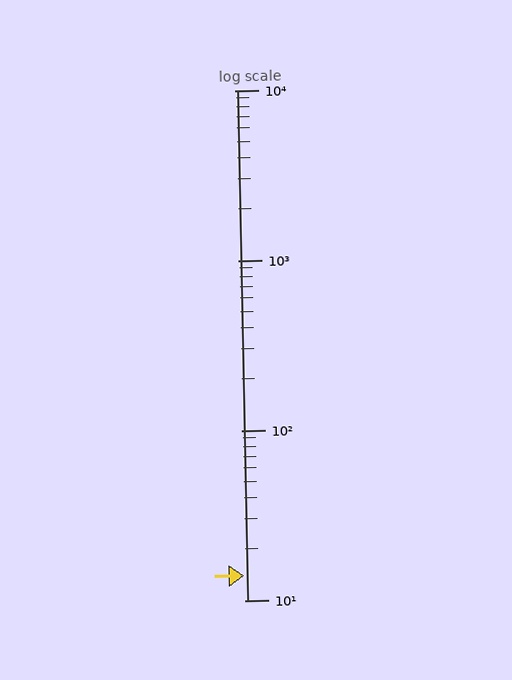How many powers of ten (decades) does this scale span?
The scale spans 3 decades, from 10 to 10000.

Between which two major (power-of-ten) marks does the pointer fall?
The pointer is between 10 and 100.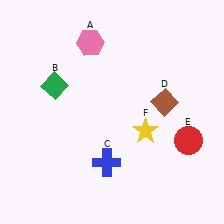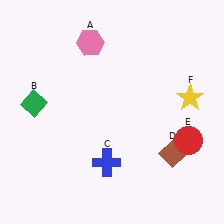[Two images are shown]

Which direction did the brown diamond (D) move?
The brown diamond (D) moved down.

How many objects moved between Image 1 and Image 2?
3 objects moved between the two images.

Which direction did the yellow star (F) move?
The yellow star (F) moved right.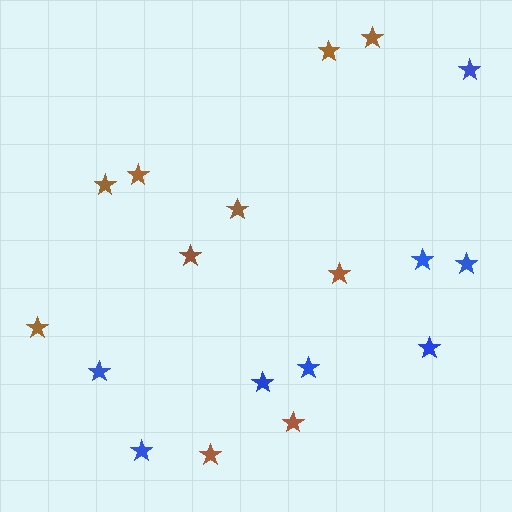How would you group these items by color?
There are 2 groups: one group of brown stars (10) and one group of blue stars (8).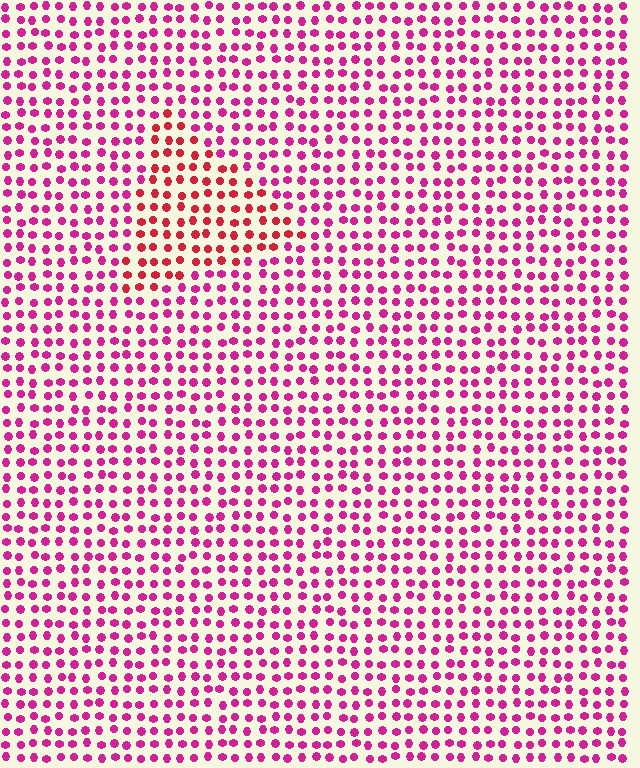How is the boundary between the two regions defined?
The boundary is defined purely by a slight shift in hue (about 32 degrees). Spacing, size, and orientation are identical on both sides.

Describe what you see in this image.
The image is filled with small magenta elements in a uniform arrangement. A triangle-shaped region is visible where the elements are tinted to a slightly different hue, forming a subtle color boundary.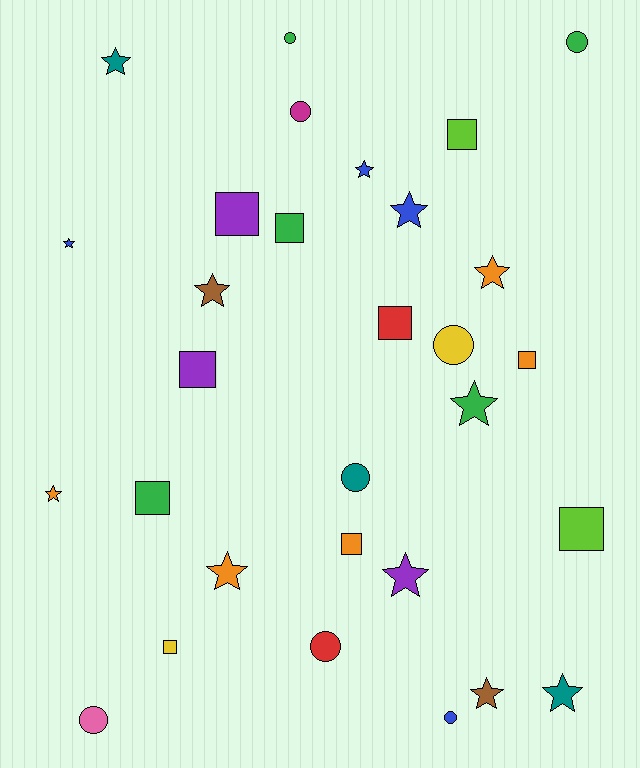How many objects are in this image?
There are 30 objects.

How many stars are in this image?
There are 12 stars.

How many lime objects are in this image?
There are 2 lime objects.